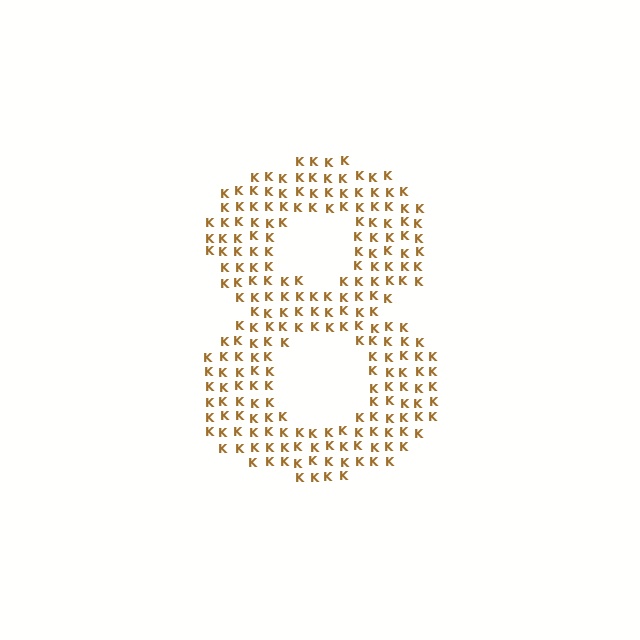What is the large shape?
The large shape is the digit 8.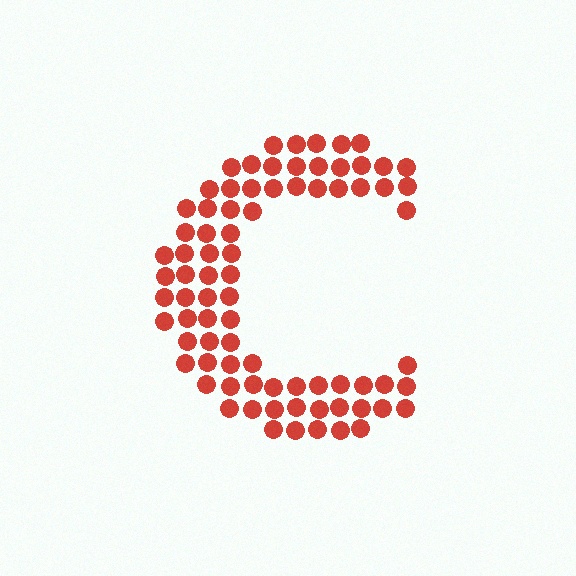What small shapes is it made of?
It is made of small circles.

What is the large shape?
The large shape is the letter C.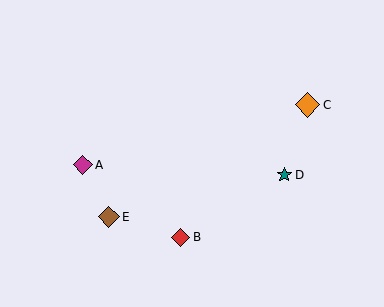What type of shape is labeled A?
Shape A is a magenta diamond.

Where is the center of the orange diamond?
The center of the orange diamond is at (308, 105).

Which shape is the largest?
The orange diamond (labeled C) is the largest.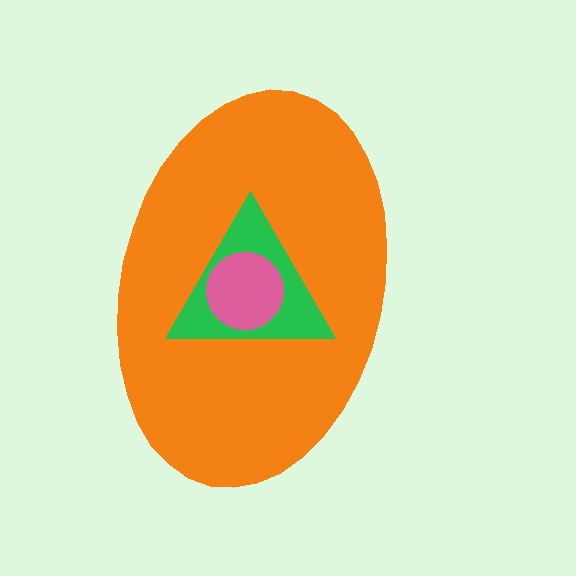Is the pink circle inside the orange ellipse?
Yes.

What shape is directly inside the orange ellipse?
The green triangle.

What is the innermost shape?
The pink circle.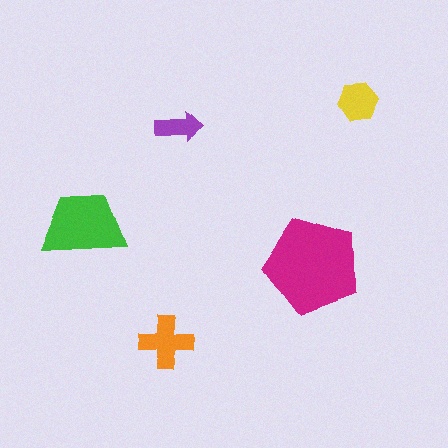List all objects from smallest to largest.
The purple arrow, the yellow hexagon, the orange cross, the green trapezoid, the magenta pentagon.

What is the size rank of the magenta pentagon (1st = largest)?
1st.